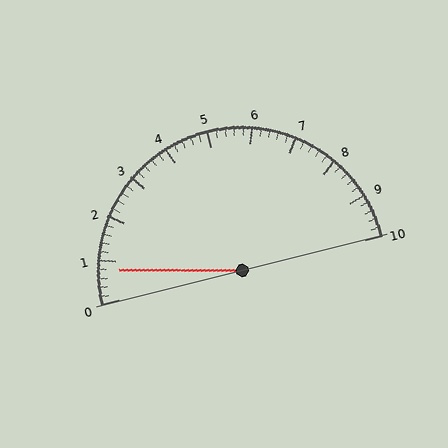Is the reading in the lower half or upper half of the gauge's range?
The reading is in the lower half of the range (0 to 10).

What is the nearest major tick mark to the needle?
The nearest major tick mark is 1.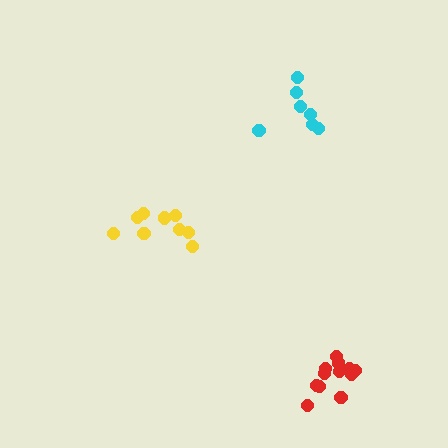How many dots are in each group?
Group 1: 9 dots, Group 2: 13 dots, Group 3: 7 dots (29 total).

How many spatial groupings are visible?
There are 3 spatial groupings.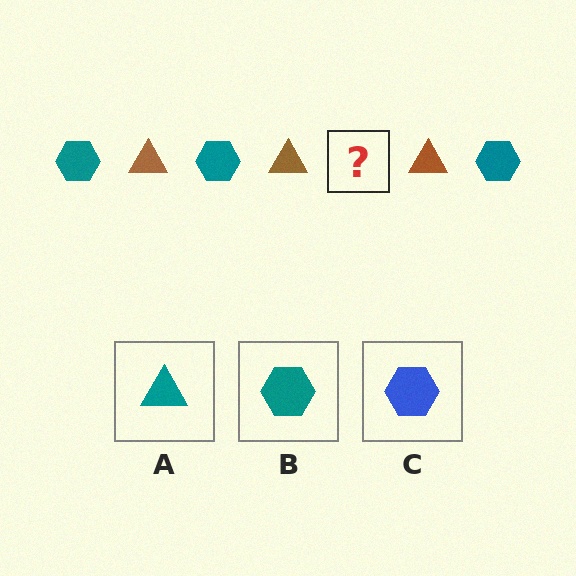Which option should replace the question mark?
Option B.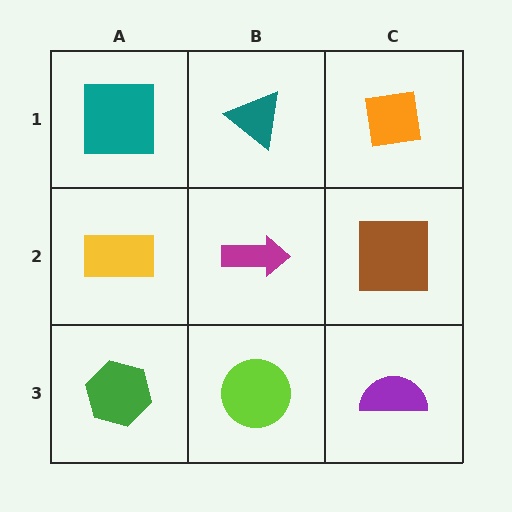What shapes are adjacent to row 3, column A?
A yellow rectangle (row 2, column A), a lime circle (row 3, column B).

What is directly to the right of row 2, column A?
A magenta arrow.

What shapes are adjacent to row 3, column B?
A magenta arrow (row 2, column B), a green hexagon (row 3, column A), a purple semicircle (row 3, column C).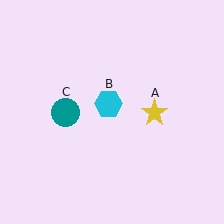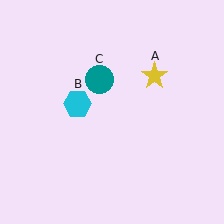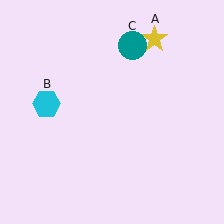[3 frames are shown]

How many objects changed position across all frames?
3 objects changed position: yellow star (object A), cyan hexagon (object B), teal circle (object C).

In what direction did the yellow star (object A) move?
The yellow star (object A) moved up.